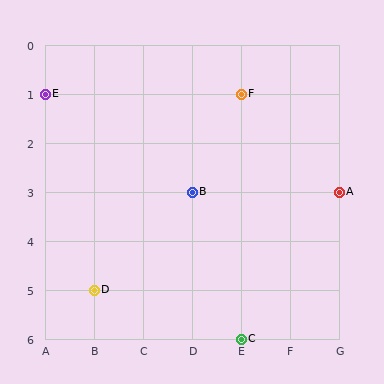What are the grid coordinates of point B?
Point B is at grid coordinates (D, 3).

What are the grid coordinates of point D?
Point D is at grid coordinates (B, 5).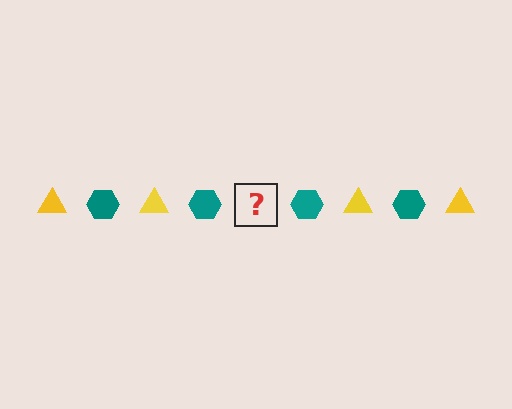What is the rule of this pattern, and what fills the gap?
The rule is that the pattern alternates between yellow triangle and teal hexagon. The gap should be filled with a yellow triangle.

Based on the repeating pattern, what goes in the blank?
The blank should be a yellow triangle.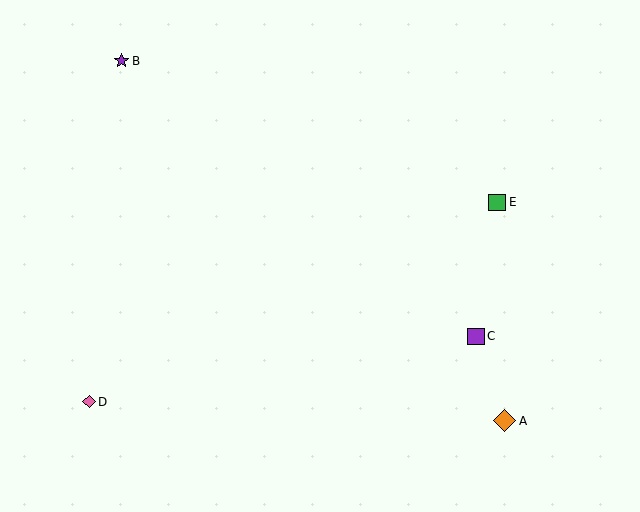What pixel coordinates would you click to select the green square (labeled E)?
Click at (497, 202) to select the green square E.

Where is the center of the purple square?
The center of the purple square is at (476, 336).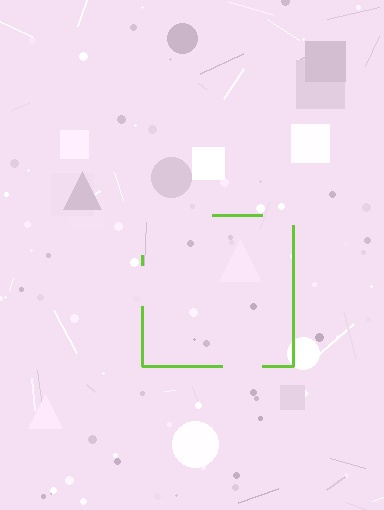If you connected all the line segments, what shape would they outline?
They would outline a square.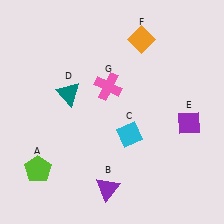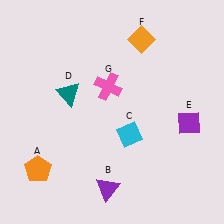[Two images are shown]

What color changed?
The pentagon (A) changed from lime in Image 1 to orange in Image 2.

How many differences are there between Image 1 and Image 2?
There is 1 difference between the two images.